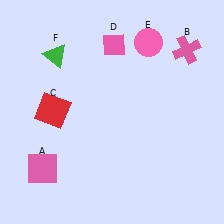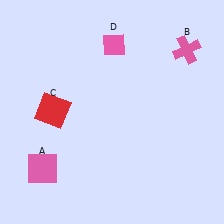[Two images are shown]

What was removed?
The green triangle (F), the pink circle (E) were removed in Image 2.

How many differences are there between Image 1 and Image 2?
There are 2 differences between the two images.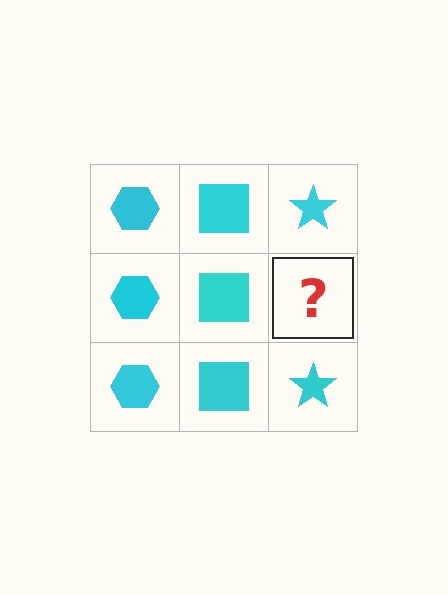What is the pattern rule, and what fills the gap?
The rule is that each column has a consistent shape. The gap should be filled with a cyan star.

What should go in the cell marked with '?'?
The missing cell should contain a cyan star.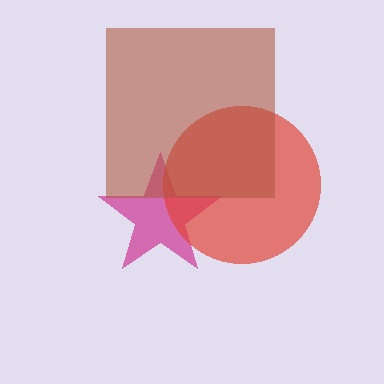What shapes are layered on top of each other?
The layered shapes are: a magenta star, a red circle, a brown square.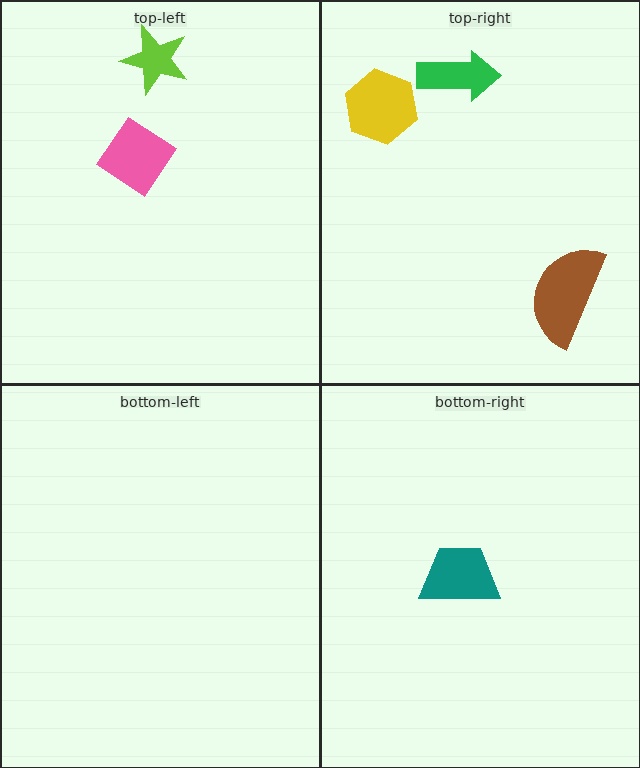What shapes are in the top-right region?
The green arrow, the brown semicircle, the yellow hexagon.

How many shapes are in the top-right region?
3.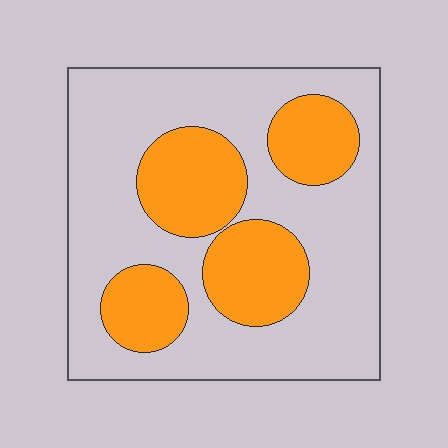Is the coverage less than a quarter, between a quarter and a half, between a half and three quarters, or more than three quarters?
Between a quarter and a half.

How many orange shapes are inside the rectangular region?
4.